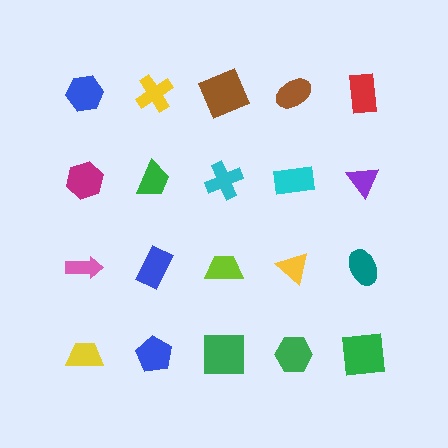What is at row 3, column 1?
A pink arrow.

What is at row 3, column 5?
A teal ellipse.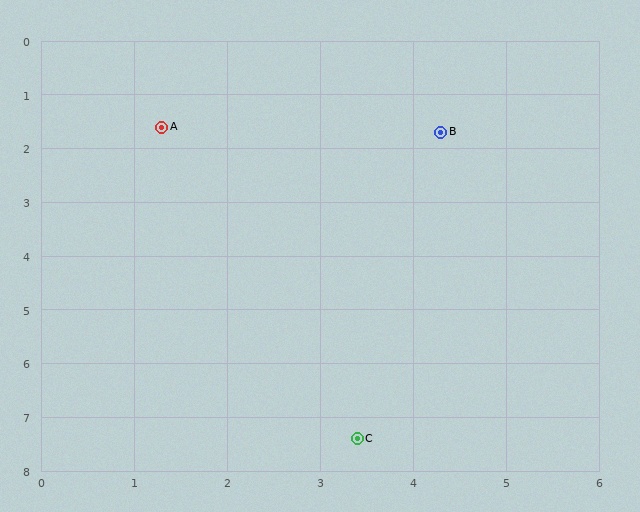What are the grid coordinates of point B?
Point B is at approximately (4.3, 1.7).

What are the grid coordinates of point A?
Point A is at approximately (1.3, 1.6).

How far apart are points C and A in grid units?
Points C and A are about 6.2 grid units apart.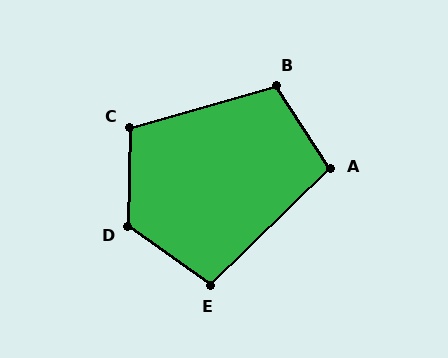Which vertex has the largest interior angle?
D, at approximately 124 degrees.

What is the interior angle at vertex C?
Approximately 107 degrees (obtuse).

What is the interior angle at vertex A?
Approximately 101 degrees (obtuse).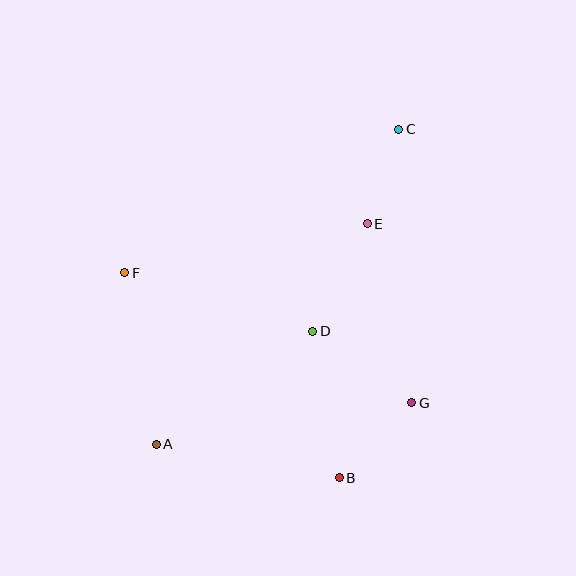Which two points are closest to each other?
Points C and E are closest to each other.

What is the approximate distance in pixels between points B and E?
The distance between B and E is approximately 256 pixels.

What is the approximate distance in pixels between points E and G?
The distance between E and G is approximately 184 pixels.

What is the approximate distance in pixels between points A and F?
The distance between A and F is approximately 175 pixels.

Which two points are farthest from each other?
Points A and C are farthest from each other.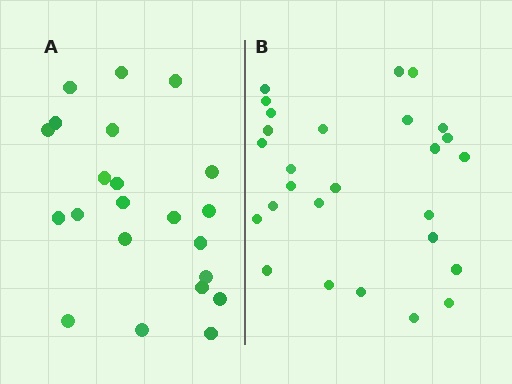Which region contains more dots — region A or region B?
Region B (the right region) has more dots.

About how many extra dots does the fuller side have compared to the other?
Region B has about 5 more dots than region A.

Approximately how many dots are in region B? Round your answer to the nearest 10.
About 30 dots. (The exact count is 27, which rounds to 30.)